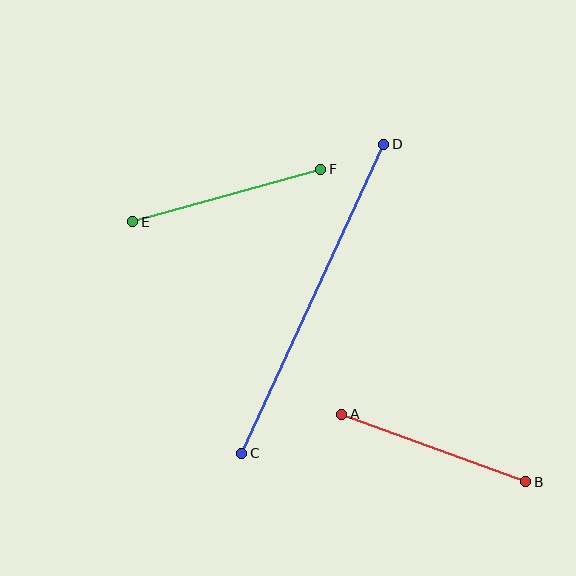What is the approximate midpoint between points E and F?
The midpoint is at approximately (227, 195) pixels.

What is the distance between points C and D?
The distance is approximately 340 pixels.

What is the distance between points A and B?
The distance is approximately 196 pixels.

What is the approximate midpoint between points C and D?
The midpoint is at approximately (313, 299) pixels.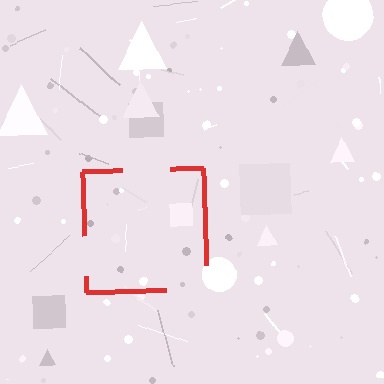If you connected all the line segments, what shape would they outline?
They would outline a square.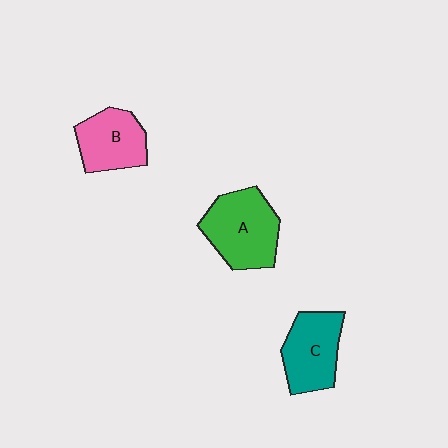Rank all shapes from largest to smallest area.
From largest to smallest: A (green), C (teal), B (pink).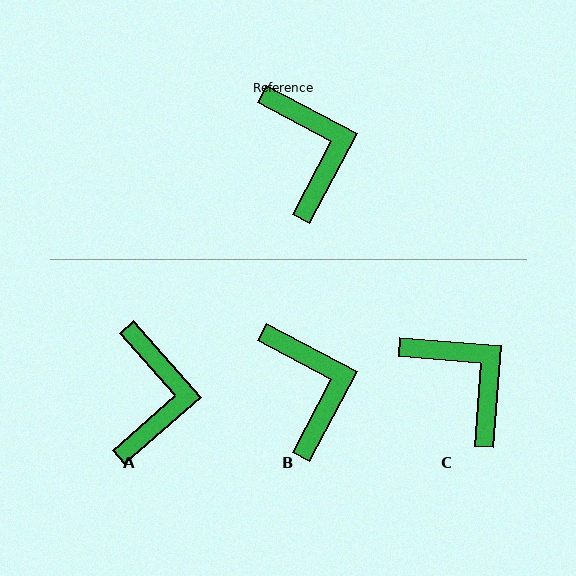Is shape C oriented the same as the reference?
No, it is off by about 23 degrees.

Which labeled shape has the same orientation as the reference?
B.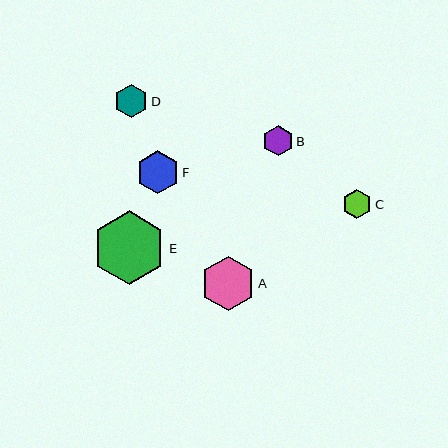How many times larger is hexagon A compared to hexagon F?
Hexagon A is approximately 1.3 times the size of hexagon F.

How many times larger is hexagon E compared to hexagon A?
Hexagon E is approximately 1.4 times the size of hexagon A.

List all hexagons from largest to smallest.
From largest to smallest: E, A, F, D, B, C.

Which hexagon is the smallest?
Hexagon C is the smallest with a size of approximately 29 pixels.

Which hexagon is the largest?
Hexagon E is the largest with a size of approximately 74 pixels.